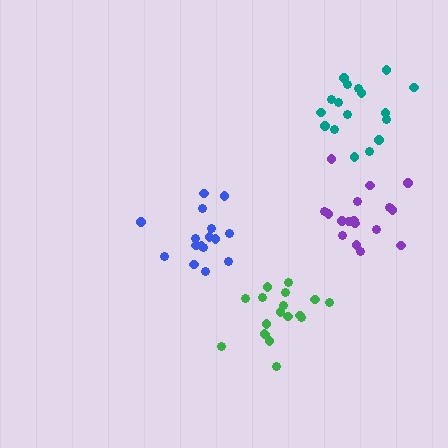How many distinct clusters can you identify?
There are 4 distinct clusters.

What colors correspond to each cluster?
The clusters are colored: green, purple, blue, teal.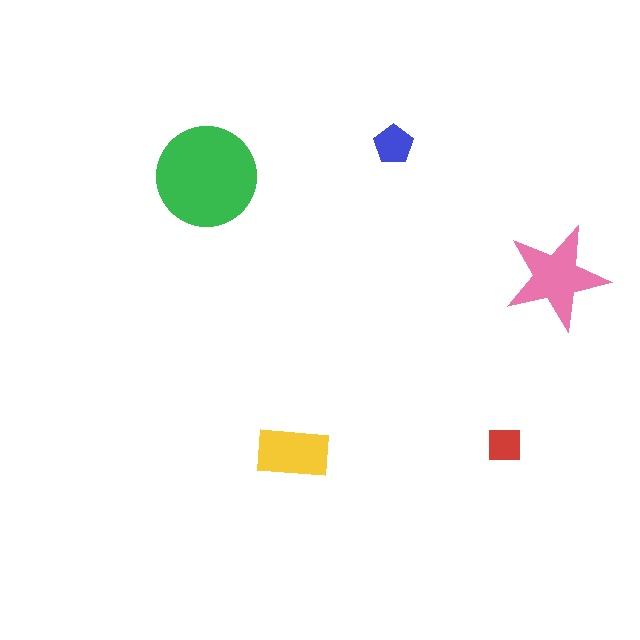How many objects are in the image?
There are 5 objects in the image.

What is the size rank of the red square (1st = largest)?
5th.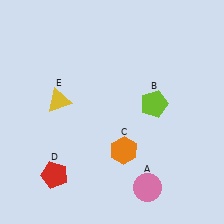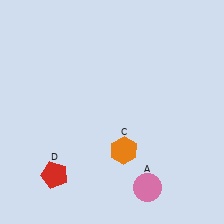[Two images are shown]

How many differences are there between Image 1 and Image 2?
There are 2 differences between the two images.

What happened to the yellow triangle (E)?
The yellow triangle (E) was removed in Image 2. It was in the top-left area of Image 1.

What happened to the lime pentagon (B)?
The lime pentagon (B) was removed in Image 2. It was in the top-right area of Image 1.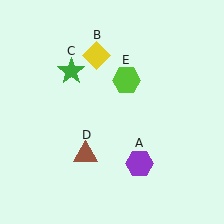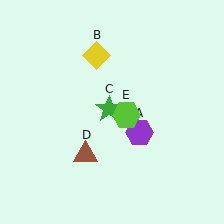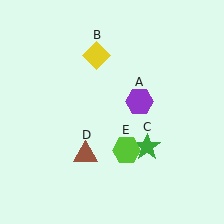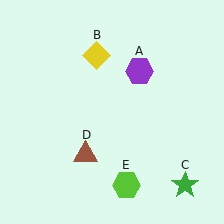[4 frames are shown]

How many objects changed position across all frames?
3 objects changed position: purple hexagon (object A), green star (object C), lime hexagon (object E).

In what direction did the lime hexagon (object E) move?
The lime hexagon (object E) moved down.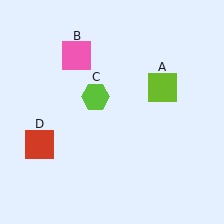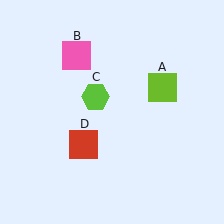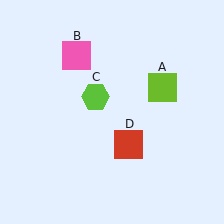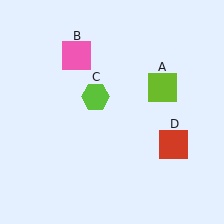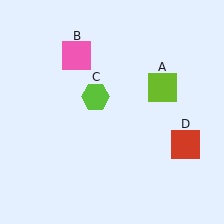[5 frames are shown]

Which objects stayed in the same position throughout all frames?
Lime square (object A) and pink square (object B) and lime hexagon (object C) remained stationary.